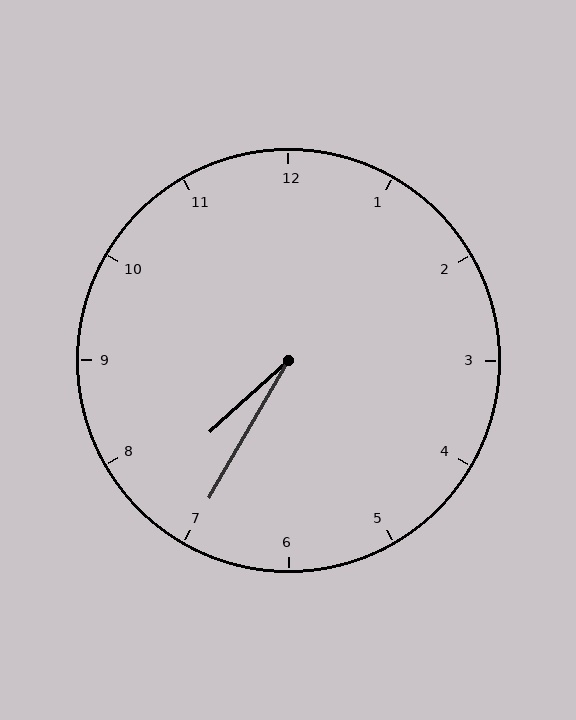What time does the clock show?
7:35.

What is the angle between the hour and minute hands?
Approximately 18 degrees.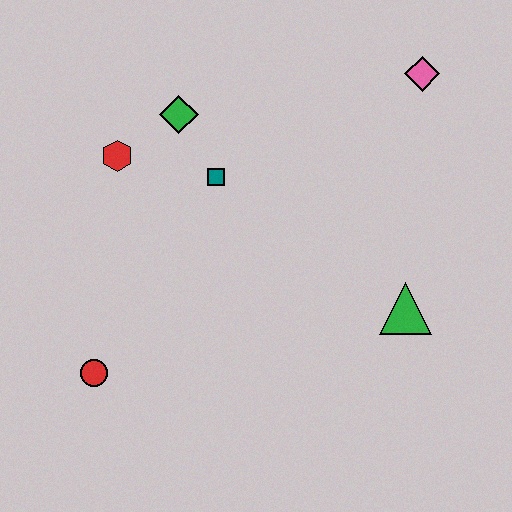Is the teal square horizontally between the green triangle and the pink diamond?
No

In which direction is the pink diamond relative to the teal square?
The pink diamond is to the right of the teal square.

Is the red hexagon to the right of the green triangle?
No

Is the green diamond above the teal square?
Yes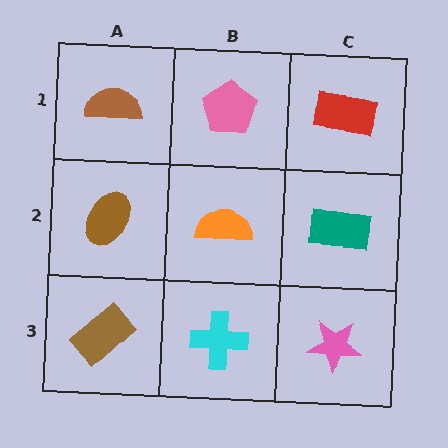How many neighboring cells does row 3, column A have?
2.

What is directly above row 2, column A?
A brown semicircle.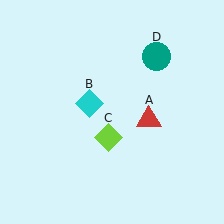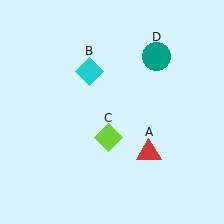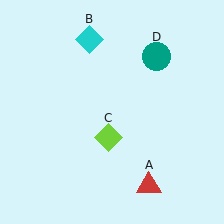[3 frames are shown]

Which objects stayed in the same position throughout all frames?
Lime diamond (object C) and teal circle (object D) remained stationary.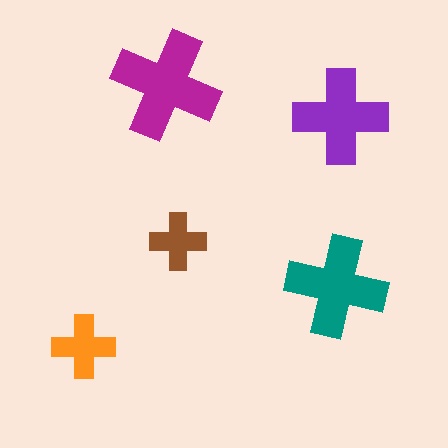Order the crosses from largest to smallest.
the magenta one, the teal one, the purple one, the orange one, the brown one.